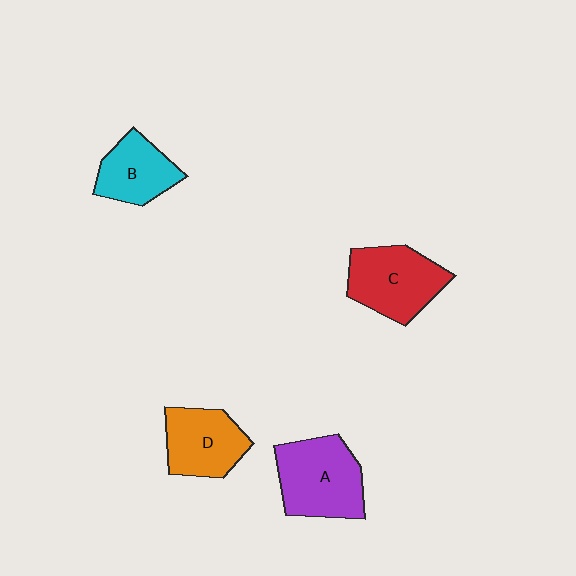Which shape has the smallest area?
Shape B (cyan).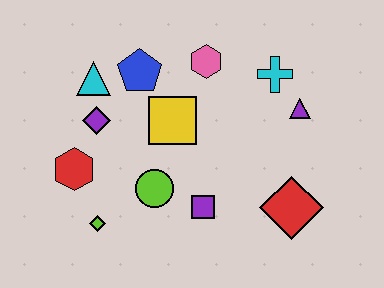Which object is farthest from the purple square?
The cyan triangle is farthest from the purple square.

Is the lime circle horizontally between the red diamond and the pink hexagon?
No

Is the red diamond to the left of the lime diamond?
No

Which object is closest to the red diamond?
The purple square is closest to the red diamond.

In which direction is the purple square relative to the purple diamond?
The purple square is to the right of the purple diamond.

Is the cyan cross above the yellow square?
Yes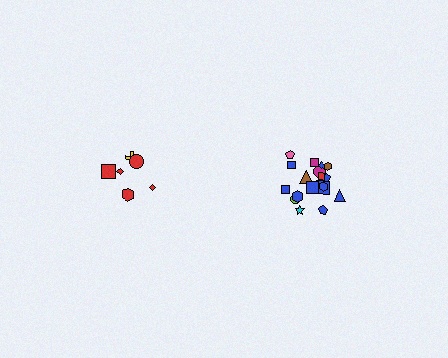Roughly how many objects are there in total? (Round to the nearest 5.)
Roughly 25 objects in total.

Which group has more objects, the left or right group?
The right group.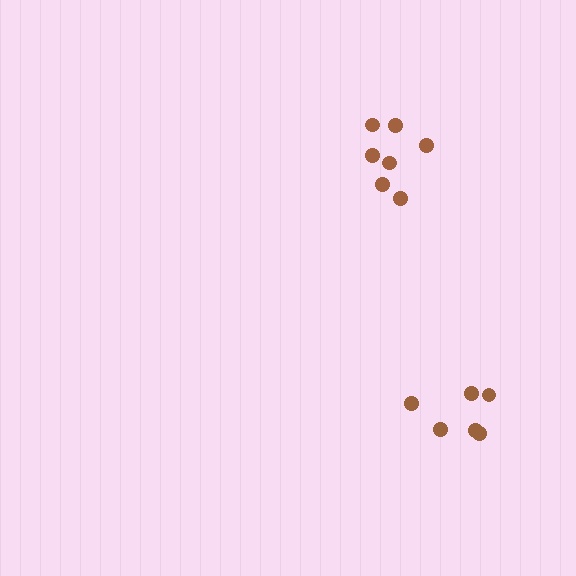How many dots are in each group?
Group 1: 7 dots, Group 2: 6 dots (13 total).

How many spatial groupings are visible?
There are 2 spatial groupings.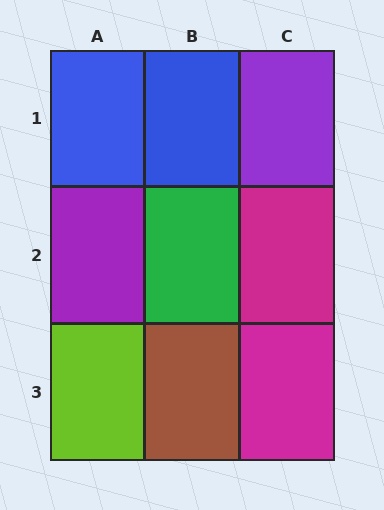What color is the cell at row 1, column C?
Purple.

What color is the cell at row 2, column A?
Purple.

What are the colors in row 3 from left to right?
Lime, brown, magenta.